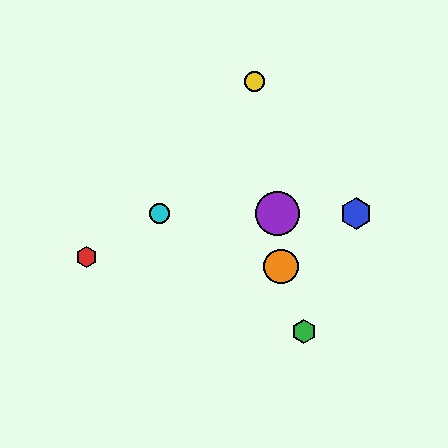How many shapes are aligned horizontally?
3 shapes (the blue hexagon, the purple circle, the cyan circle) are aligned horizontally.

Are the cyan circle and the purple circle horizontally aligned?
Yes, both are at y≈213.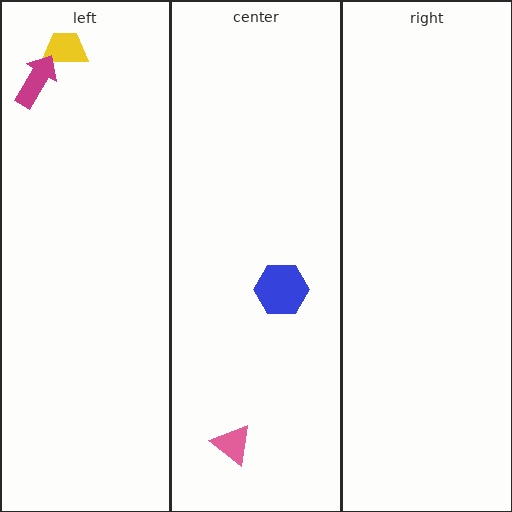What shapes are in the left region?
The yellow trapezoid, the magenta arrow.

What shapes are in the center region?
The blue hexagon, the pink triangle.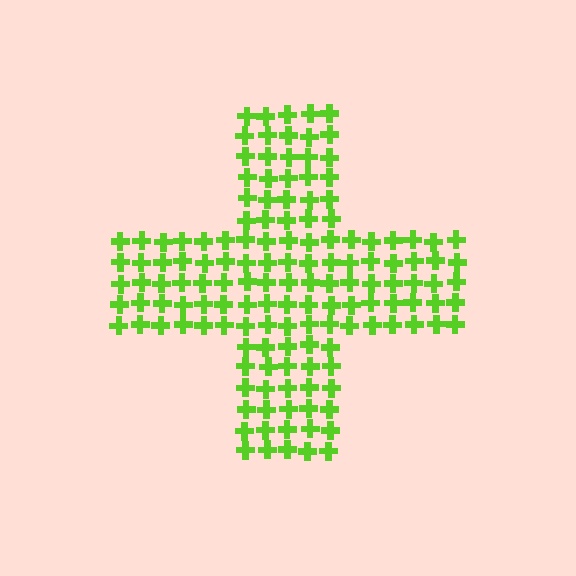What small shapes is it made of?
It is made of small crosses.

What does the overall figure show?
The overall figure shows a cross.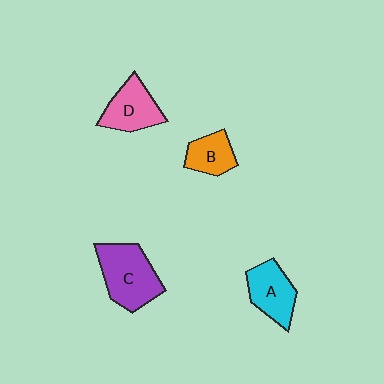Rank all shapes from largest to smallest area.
From largest to smallest: C (purple), A (cyan), D (pink), B (orange).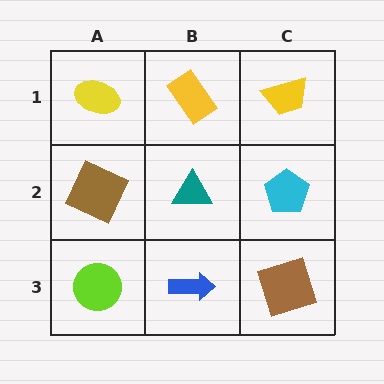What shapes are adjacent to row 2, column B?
A yellow rectangle (row 1, column B), a blue arrow (row 3, column B), a brown square (row 2, column A), a cyan pentagon (row 2, column C).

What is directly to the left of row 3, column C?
A blue arrow.